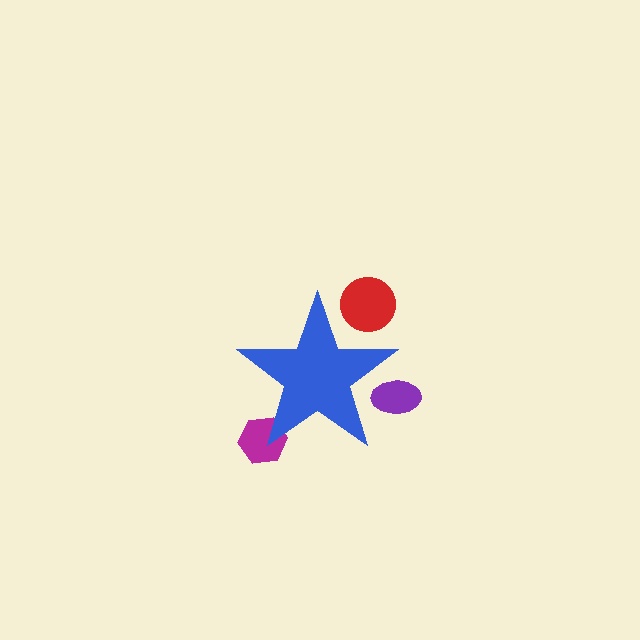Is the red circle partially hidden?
Yes, the red circle is partially hidden behind the blue star.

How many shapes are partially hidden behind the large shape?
3 shapes are partially hidden.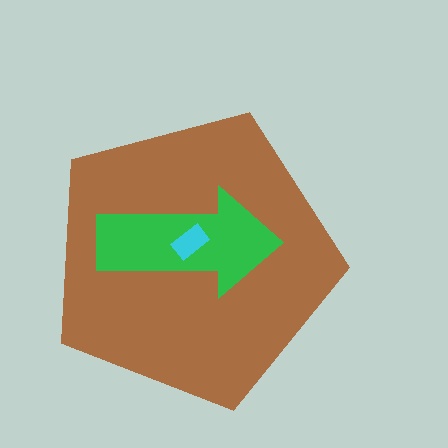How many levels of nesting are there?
3.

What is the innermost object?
The cyan rectangle.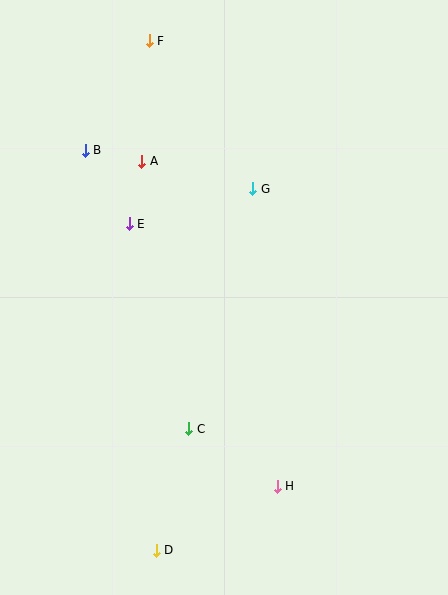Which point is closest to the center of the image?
Point G at (253, 189) is closest to the center.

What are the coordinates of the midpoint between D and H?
The midpoint between D and H is at (217, 518).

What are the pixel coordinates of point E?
Point E is at (129, 224).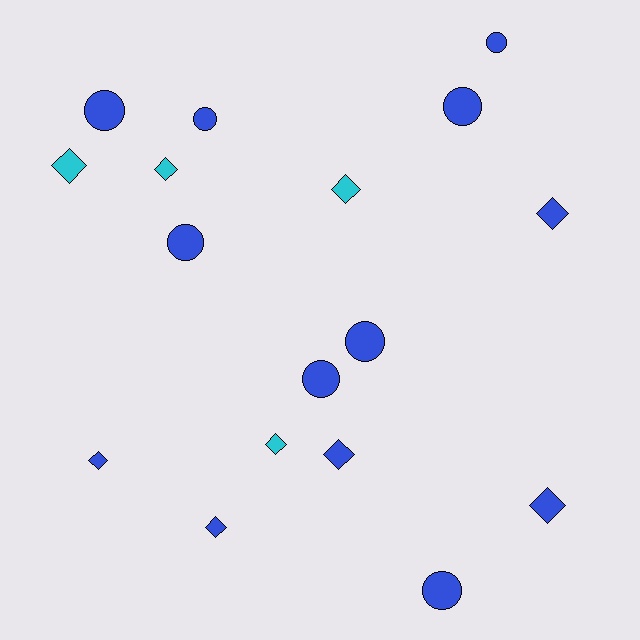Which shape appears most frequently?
Diamond, with 9 objects.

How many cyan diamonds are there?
There are 4 cyan diamonds.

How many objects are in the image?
There are 17 objects.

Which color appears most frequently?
Blue, with 13 objects.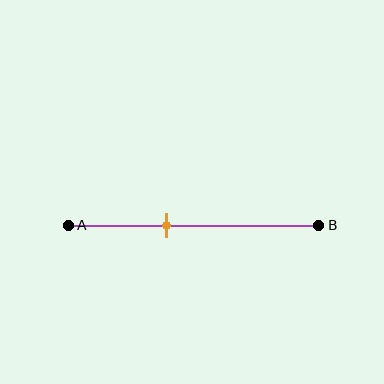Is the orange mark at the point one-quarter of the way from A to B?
No, the mark is at about 40% from A, not at the 25% one-quarter point.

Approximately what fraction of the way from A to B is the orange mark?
The orange mark is approximately 40% of the way from A to B.